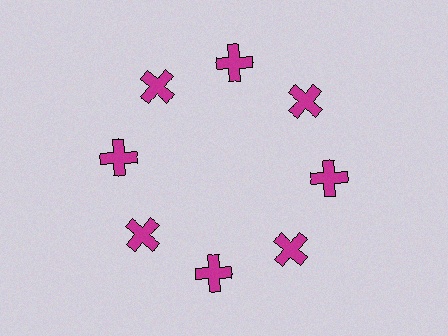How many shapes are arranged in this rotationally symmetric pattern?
There are 8 shapes, arranged in 8 groups of 1.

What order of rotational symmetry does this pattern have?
This pattern has 8-fold rotational symmetry.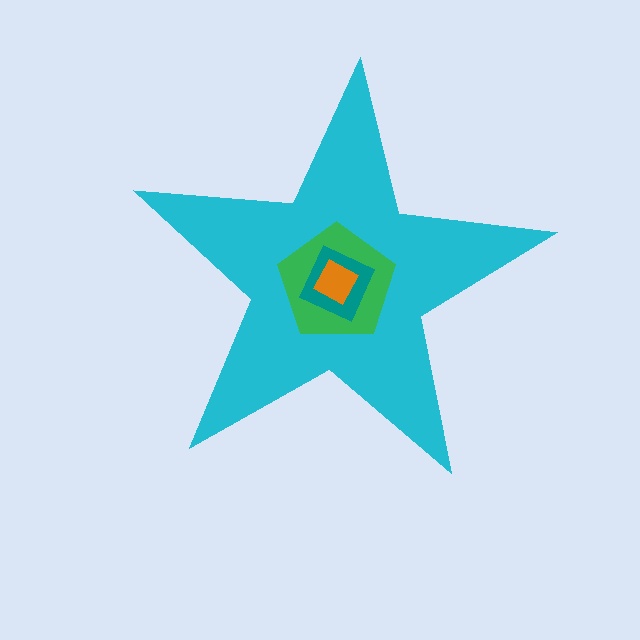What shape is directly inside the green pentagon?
The teal diamond.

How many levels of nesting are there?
4.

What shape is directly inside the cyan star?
The green pentagon.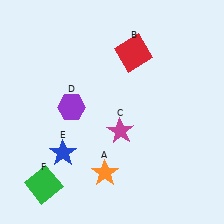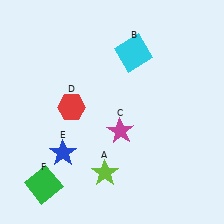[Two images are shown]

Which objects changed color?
A changed from orange to lime. B changed from red to cyan. D changed from purple to red.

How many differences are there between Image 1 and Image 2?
There are 3 differences between the two images.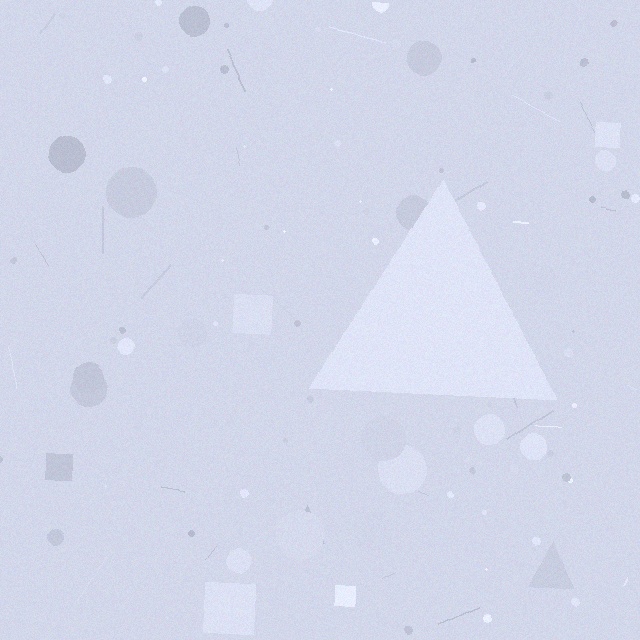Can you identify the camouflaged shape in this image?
The camouflaged shape is a triangle.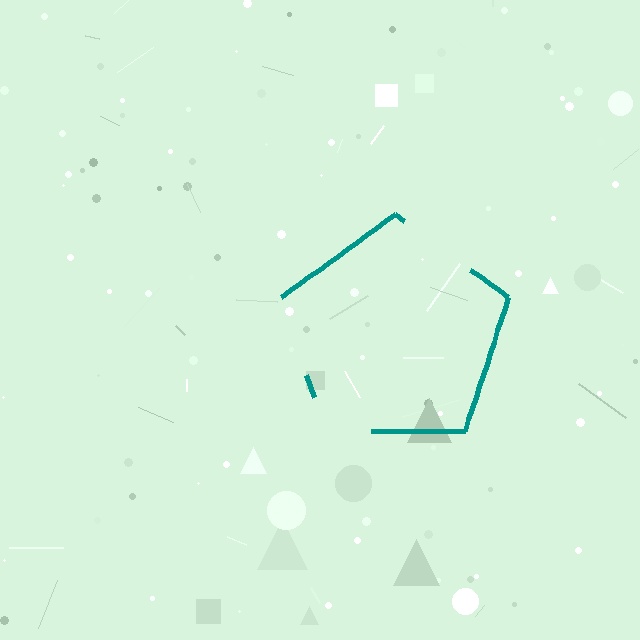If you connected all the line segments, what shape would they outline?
They would outline a pentagon.